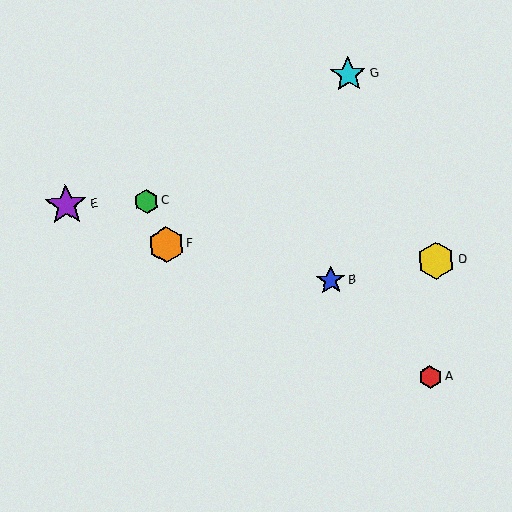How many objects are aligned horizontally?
2 objects (C, E) are aligned horizontally.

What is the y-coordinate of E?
Object E is at y≈205.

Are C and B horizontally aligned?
No, C is at y≈201 and B is at y≈280.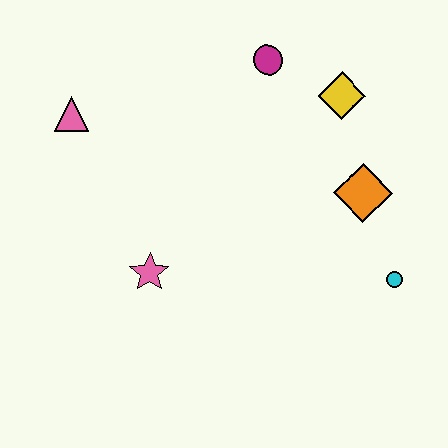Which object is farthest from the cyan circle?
The pink triangle is farthest from the cyan circle.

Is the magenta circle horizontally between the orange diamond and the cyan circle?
No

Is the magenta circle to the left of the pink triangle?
No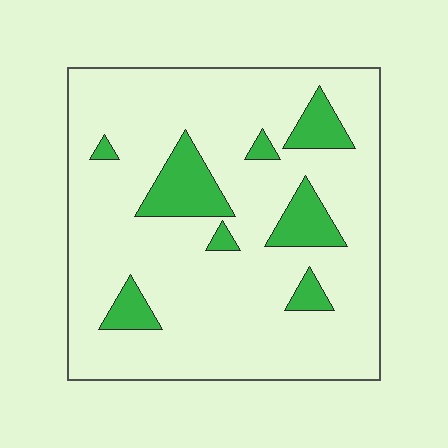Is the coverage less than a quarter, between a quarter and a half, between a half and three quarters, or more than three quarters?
Less than a quarter.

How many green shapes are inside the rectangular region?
8.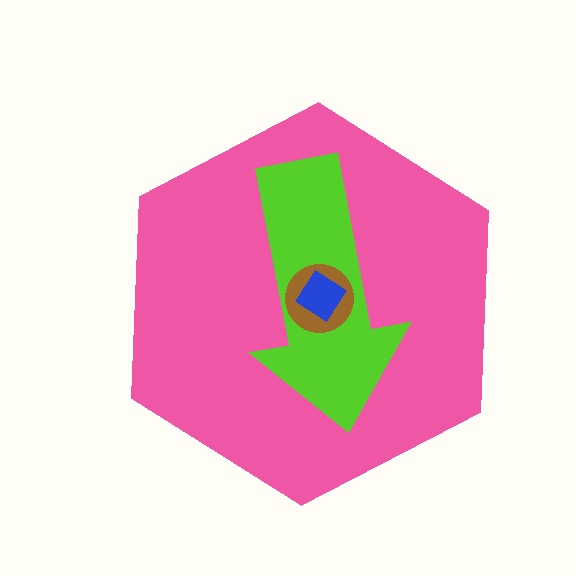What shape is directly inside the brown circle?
The blue diamond.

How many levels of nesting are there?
4.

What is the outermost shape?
The pink hexagon.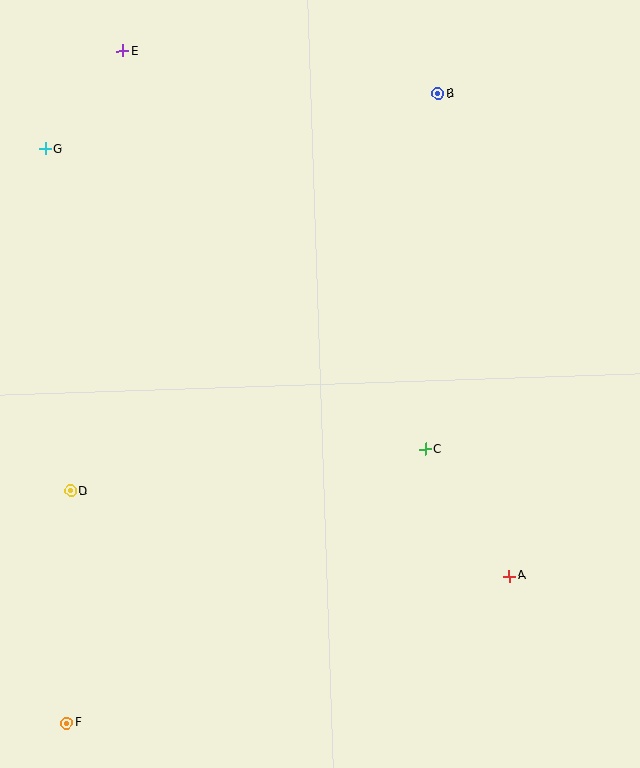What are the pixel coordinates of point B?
Point B is at (438, 94).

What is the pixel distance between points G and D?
The distance between G and D is 343 pixels.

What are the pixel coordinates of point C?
Point C is at (426, 449).